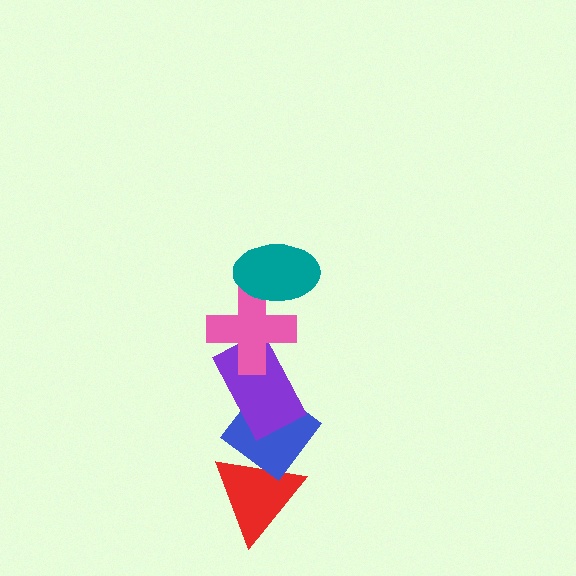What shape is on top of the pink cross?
The teal ellipse is on top of the pink cross.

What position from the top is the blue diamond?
The blue diamond is 4th from the top.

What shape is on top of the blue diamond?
The purple rectangle is on top of the blue diamond.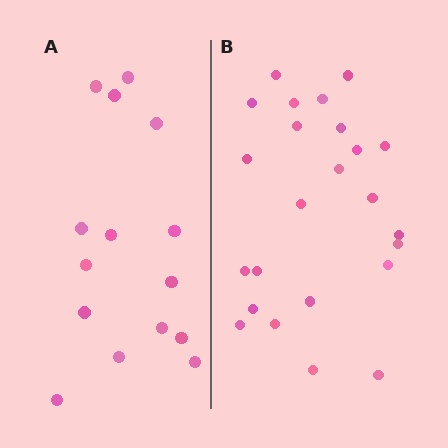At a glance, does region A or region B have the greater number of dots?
Region B (the right region) has more dots.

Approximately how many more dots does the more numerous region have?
Region B has roughly 8 or so more dots than region A.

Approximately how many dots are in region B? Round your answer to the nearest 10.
About 20 dots. (The exact count is 24, which rounds to 20.)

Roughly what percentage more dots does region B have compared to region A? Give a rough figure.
About 60% more.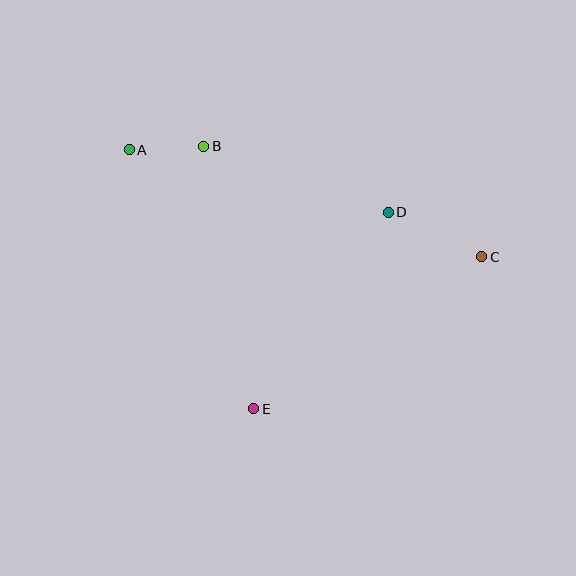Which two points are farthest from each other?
Points A and C are farthest from each other.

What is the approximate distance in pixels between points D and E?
The distance between D and E is approximately 238 pixels.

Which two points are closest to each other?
Points A and B are closest to each other.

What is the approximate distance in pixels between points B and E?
The distance between B and E is approximately 268 pixels.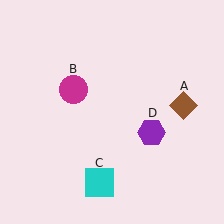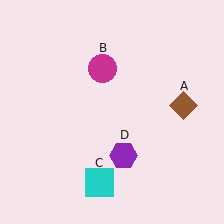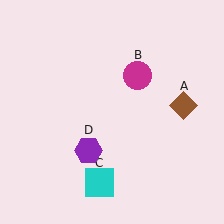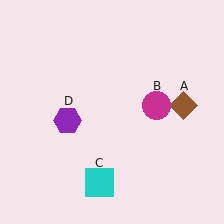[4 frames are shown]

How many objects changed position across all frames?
2 objects changed position: magenta circle (object B), purple hexagon (object D).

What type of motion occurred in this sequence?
The magenta circle (object B), purple hexagon (object D) rotated clockwise around the center of the scene.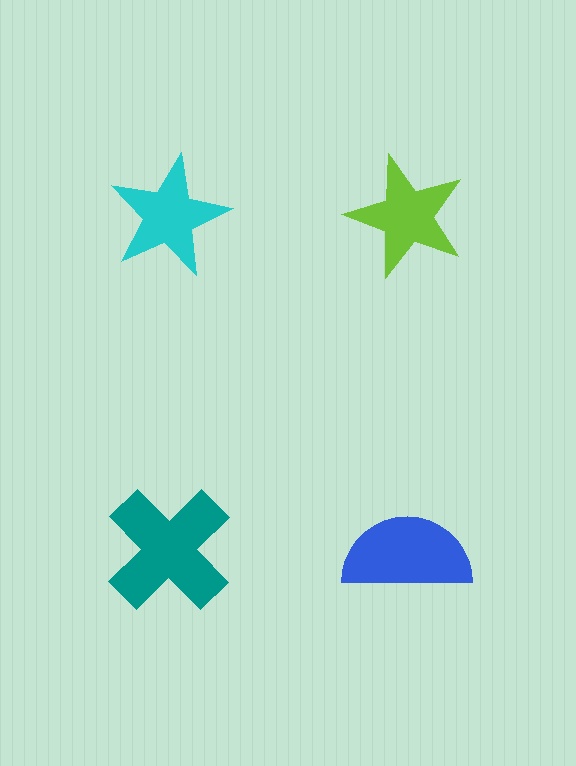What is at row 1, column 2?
A lime star.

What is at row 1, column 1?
A cyan star.